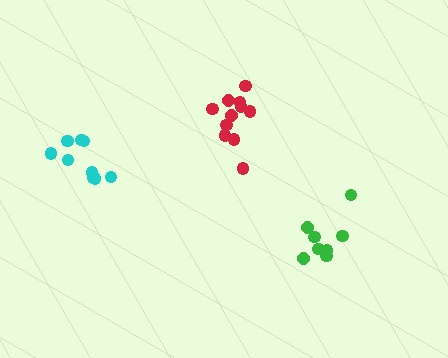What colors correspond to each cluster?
The clusters are colored: red, cyan, green.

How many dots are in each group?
Group 1: 11 dots, Group 2: 9 dots, Group 3: 8 dots (28 total).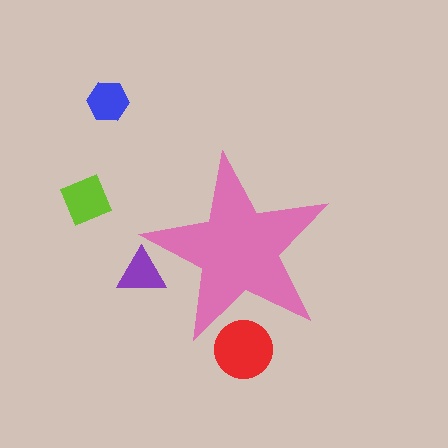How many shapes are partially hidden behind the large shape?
2 shapes are partially hidden.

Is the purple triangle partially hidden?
Yes, the purple triangle is partially hidden behind the pink star.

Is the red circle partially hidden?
Yes, the red circle is partially hidden behind the pink star.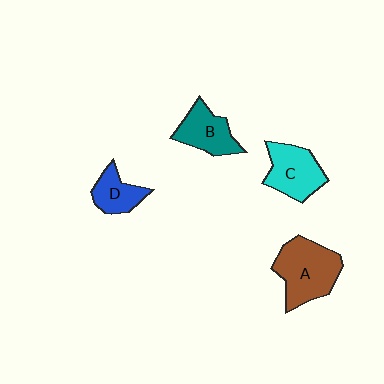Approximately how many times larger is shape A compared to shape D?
Approximately 1.9 times.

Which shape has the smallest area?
Shape D (blue).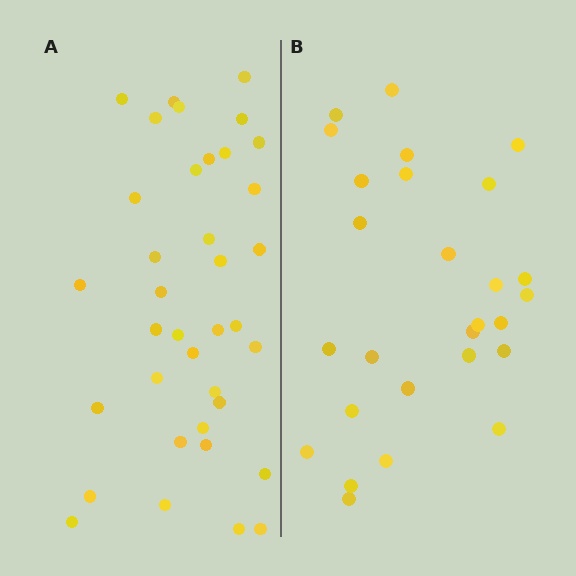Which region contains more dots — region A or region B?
Region A (the left region) has more dots.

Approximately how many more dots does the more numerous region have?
Region A has roughly 10 or so more dots than region B.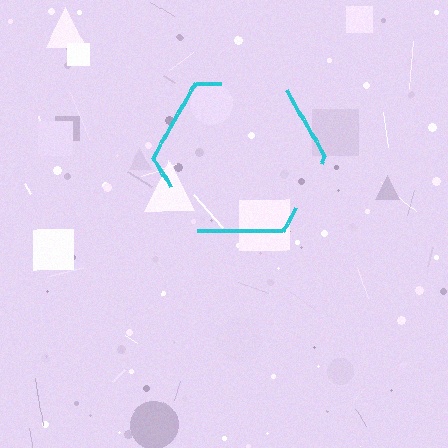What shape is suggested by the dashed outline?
The dashed outline suggests a hexagon.